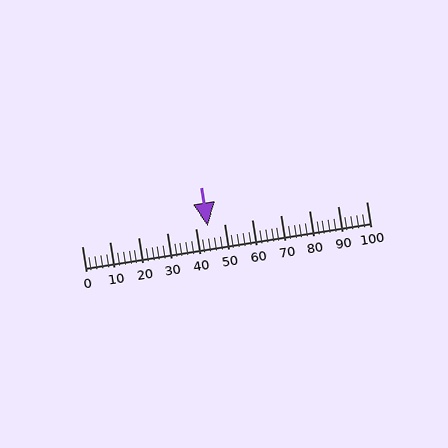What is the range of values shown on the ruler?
The ruler shows values from 0 to 100.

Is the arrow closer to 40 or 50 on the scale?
The arrow is closer to 40.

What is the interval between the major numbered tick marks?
The major tick marks are spaced 10 units apart.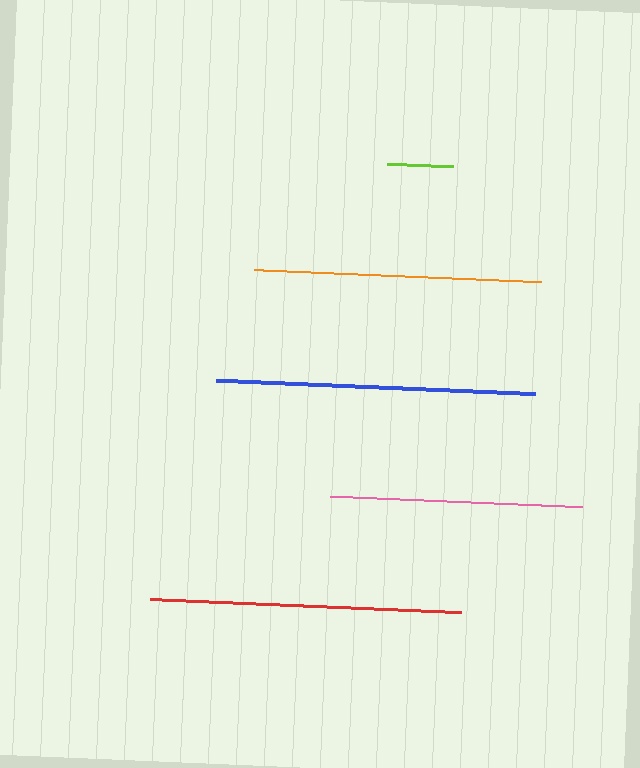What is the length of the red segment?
The red segment is approximately 313 pixels long.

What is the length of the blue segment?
The blue segment is approximately 319 pixels long.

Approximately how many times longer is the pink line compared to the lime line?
The pink line is approximately 3.8 times the length of the lime line.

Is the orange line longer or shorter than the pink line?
The orange line is longer than the pink line.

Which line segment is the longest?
The blue line is the longest at approximately 319 pixels.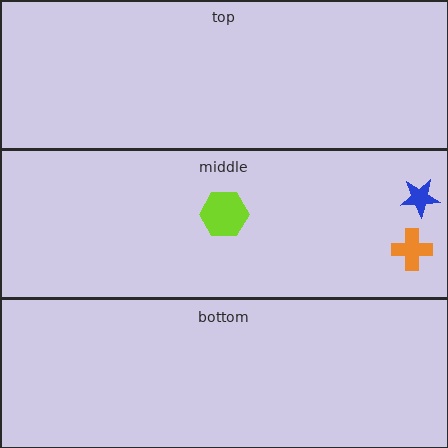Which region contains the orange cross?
The middle region.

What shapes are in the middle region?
The orange cross, the lime hexagon, the blue star.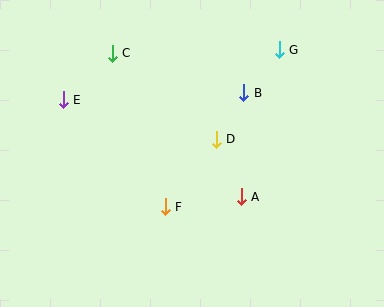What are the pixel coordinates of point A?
Point A is at (241, 197).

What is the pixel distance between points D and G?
The distance between D and G is 110 pixels.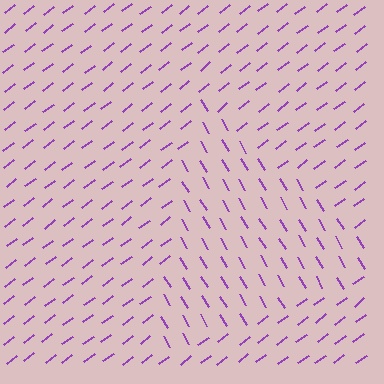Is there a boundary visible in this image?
Yes, there is a texture boundary formed by a change in line orientation.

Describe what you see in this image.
The image is filled with small purple line segments. A triangle region in the image has lines oriented differently from the surrounding lines, creating a visible texture boundary.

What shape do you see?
I see a triangle.